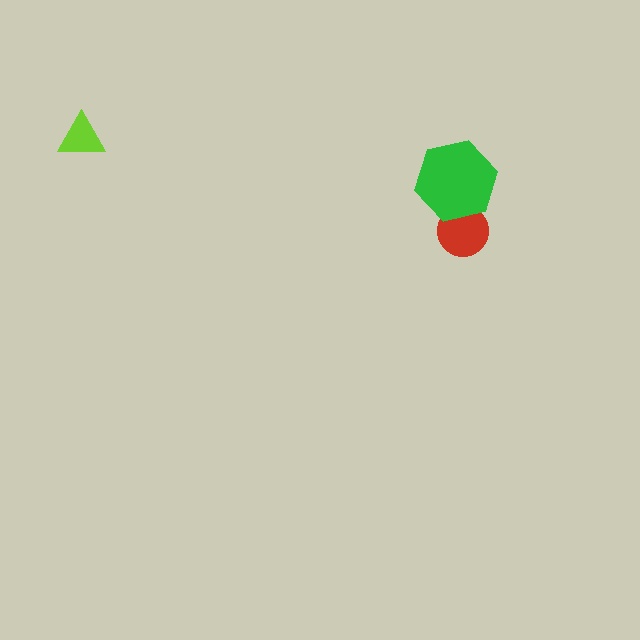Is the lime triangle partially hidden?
No, no other shape covers it.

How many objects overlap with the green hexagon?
1 object overlaps with the green hexagon.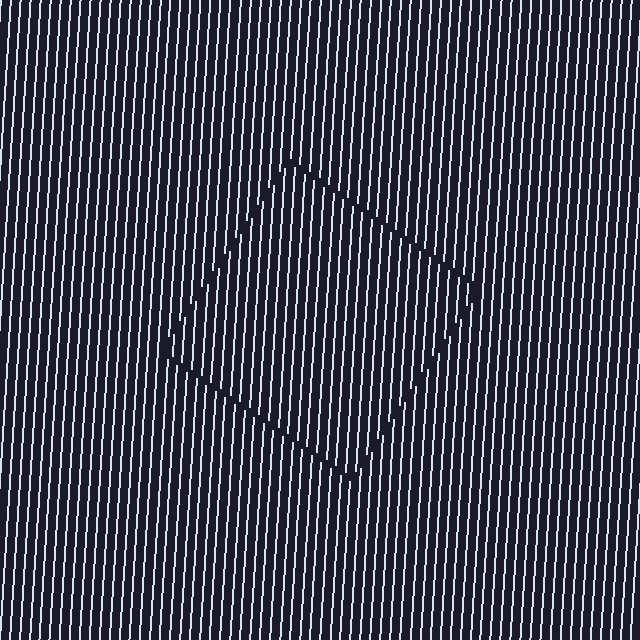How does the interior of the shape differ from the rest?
The interior of the shape contains the same grating, shifted by half a period — the contour is defined by the phase discontinuity where line-ends from the inner and outer gratings abut.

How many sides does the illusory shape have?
4 sides — the line-ends trace a square.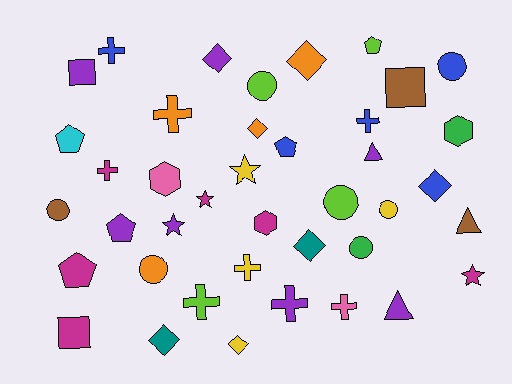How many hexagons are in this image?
There are 3 hexagons.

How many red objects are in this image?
There are no red objects.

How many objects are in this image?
There are 40 objects.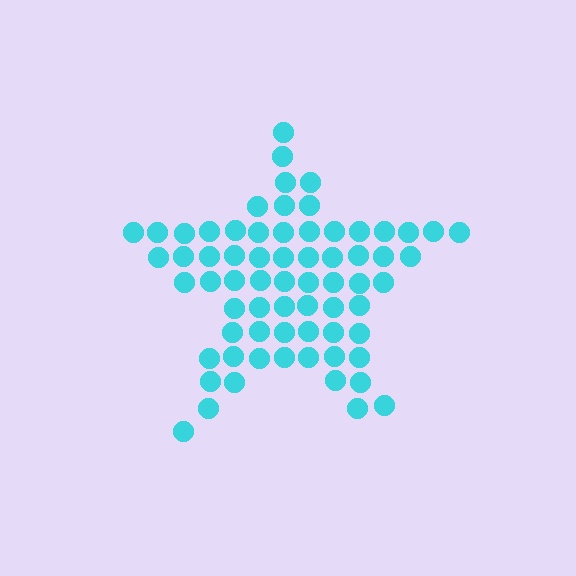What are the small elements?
The small elements are circles.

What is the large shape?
The large shape is a star.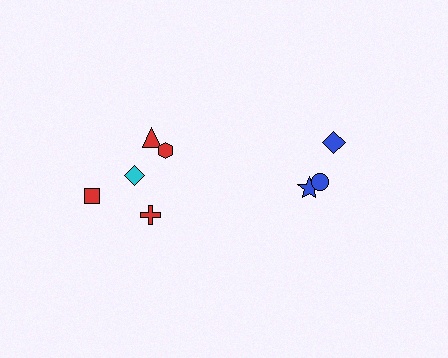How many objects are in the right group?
There are 3 objects.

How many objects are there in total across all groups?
There are 8 objects.